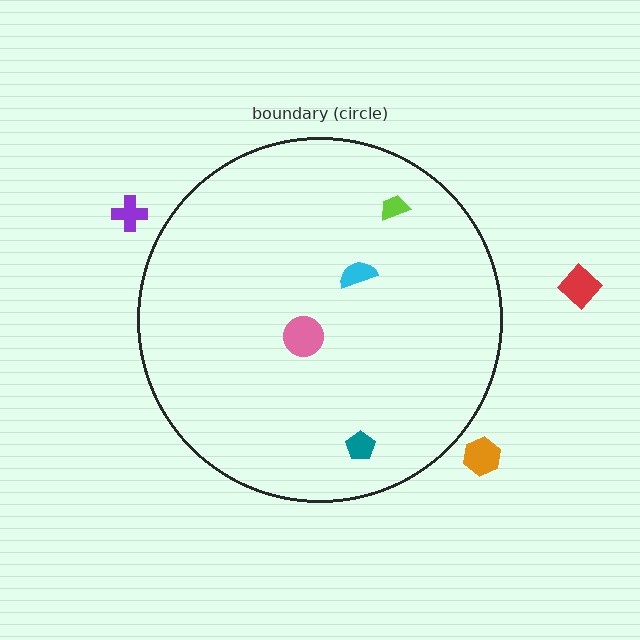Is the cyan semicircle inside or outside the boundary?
Inside.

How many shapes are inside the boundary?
4 inside, 3 outside.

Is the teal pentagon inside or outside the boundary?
Inside.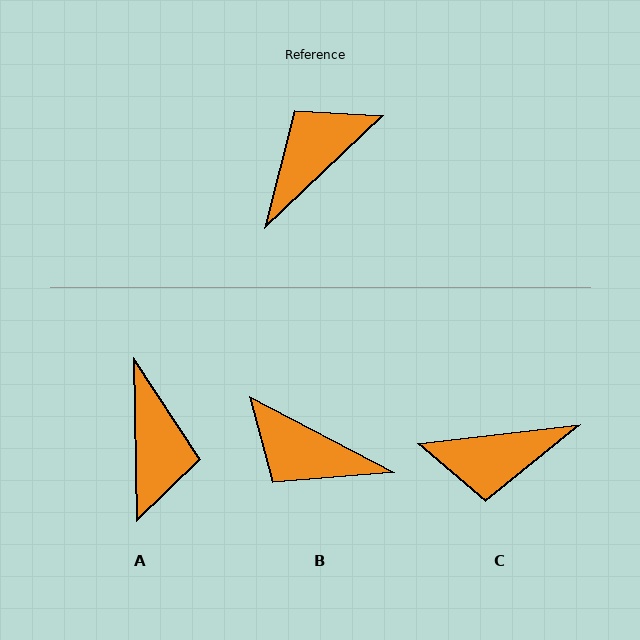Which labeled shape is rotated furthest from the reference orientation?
C, about 143 degrees away.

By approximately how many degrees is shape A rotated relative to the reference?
Approximately 132 degrees clockwise.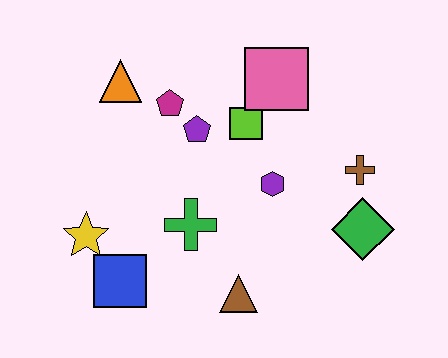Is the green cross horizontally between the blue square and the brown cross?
Yes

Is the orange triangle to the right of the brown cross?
No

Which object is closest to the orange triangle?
The magenta pentagon is closest to the orange triangle.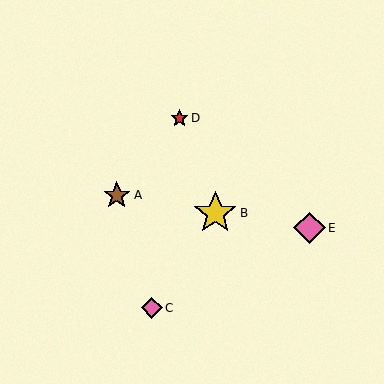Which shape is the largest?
The yellow star (labeled B) is the largest.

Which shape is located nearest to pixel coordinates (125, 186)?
The brown star (labeled A) at (117, 195) is nearest to that location.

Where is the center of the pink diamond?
The center of the pink diamond is at (310, 228).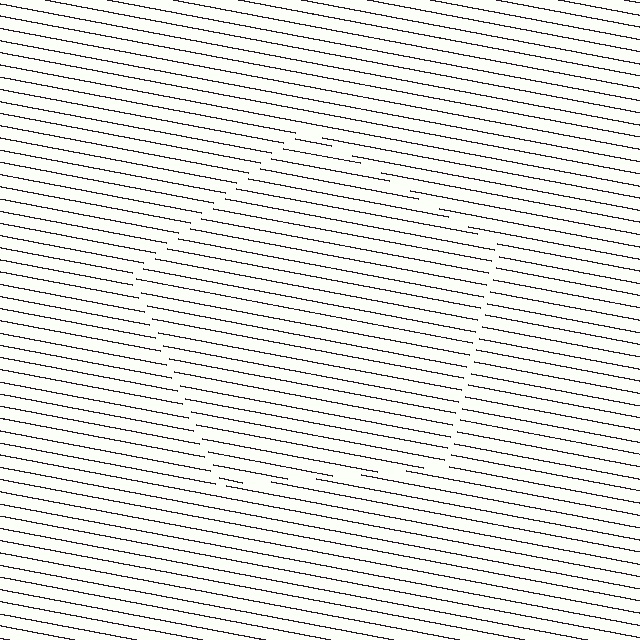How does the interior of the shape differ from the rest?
The interior of the shape contains the same grating, shifted by half a period — the contour is defined by the phase discontinuity where line-ends from the inner and outer gratings abut.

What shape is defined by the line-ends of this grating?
An illusory pentagon. The interior of the shape contains the same grating, shifted by half a period — the contour is defined by the phase discontinuity where line-ends from the inner and outer gratings abut.